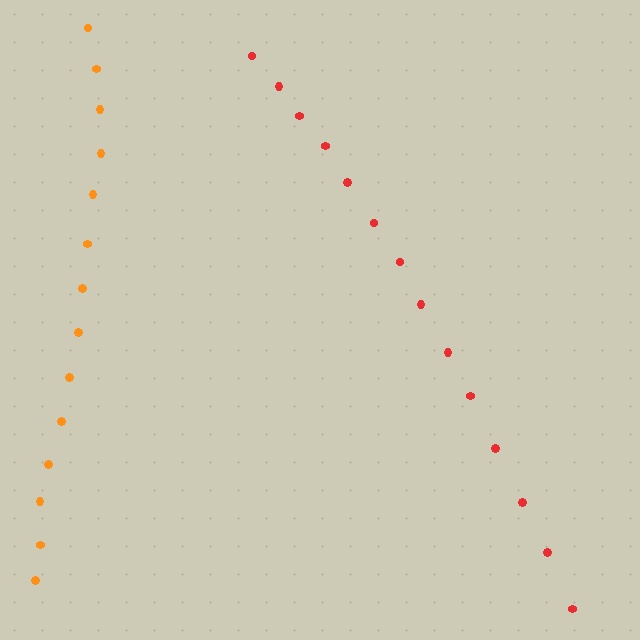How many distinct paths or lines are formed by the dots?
There are 2 distinct paths.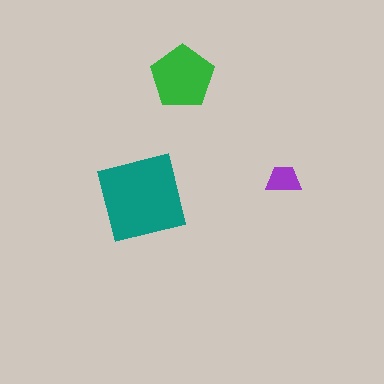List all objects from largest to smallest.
The teal square, the green pentagon, the purple trapezoid.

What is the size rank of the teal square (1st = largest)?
1st.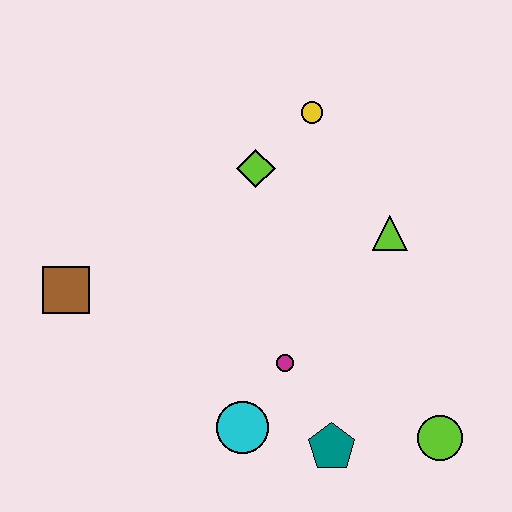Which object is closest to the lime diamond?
The yellow circle is closest to the lime diamond.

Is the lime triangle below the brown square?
No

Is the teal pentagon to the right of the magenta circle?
Yes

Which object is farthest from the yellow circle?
The lime circle is farthest from the yellow circle.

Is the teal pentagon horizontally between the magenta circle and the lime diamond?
No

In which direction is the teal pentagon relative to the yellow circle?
The teal pentagon is below the yellow circle.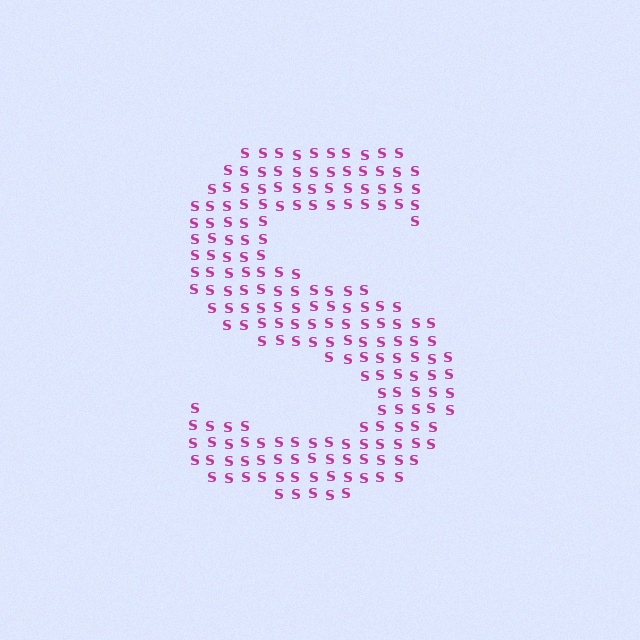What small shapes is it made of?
It is made of small letter S's.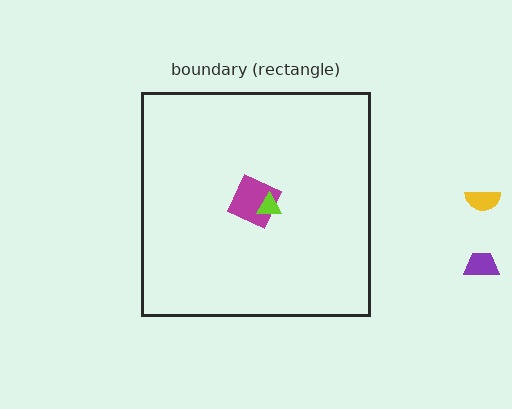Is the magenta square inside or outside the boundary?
Inside.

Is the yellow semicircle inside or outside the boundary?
Outside.